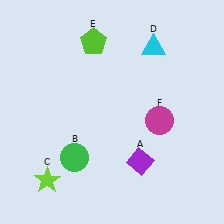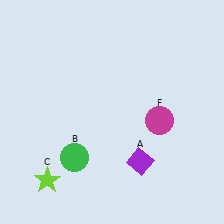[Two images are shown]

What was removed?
The lime pentagon (E), the cyan triangle (D) were removed in Image 2.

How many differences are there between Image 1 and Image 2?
There are 2 differences between the two images.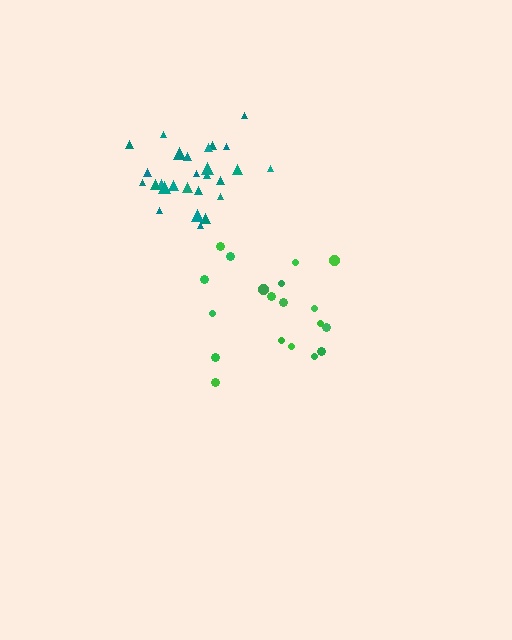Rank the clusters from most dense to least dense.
teal, green.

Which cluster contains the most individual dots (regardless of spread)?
Teal (28).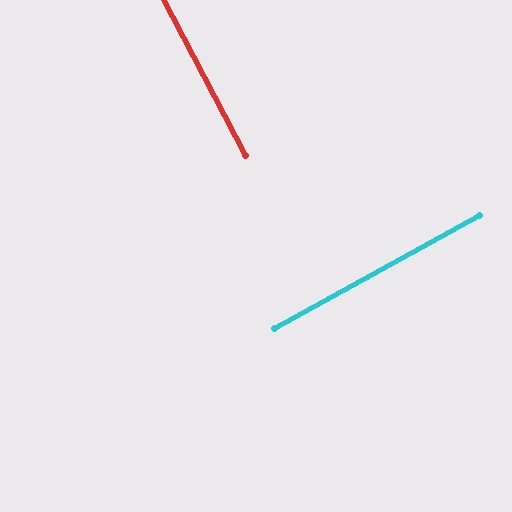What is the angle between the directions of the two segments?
Approximately 89 degrees.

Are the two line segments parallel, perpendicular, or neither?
Perpendicular — they meet at approximately 89°.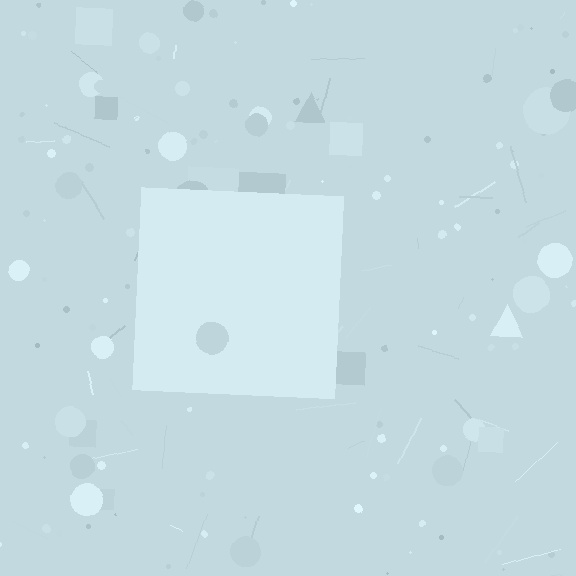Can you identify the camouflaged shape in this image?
The camouflaged shape is a square.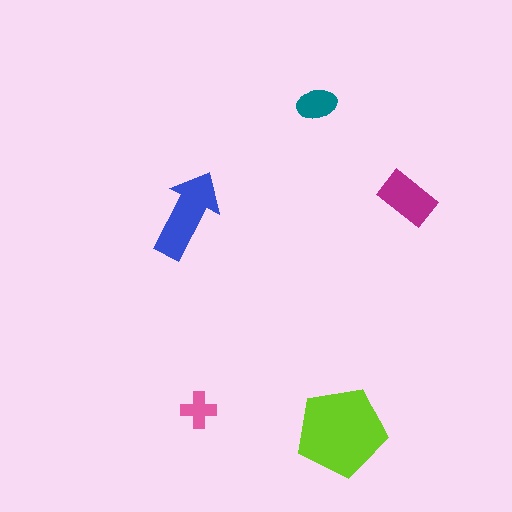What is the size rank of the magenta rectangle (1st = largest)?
3rd.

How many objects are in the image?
There are 5 objects in the image.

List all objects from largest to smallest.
The lime pentagon, the blue arrow, the magenta rectangle, the teal ellipse, the pink cross.